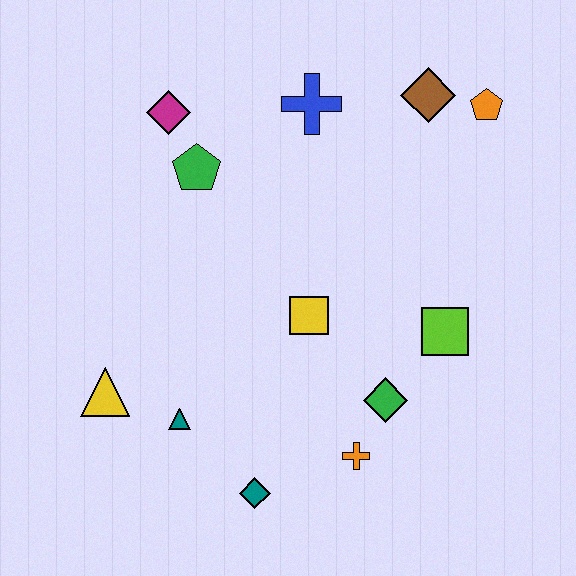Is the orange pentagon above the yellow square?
Yes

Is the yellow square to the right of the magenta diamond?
Yes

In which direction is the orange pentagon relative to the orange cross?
The orange pentagon is above the orange cross.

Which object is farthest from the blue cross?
The teal diamond is farthest from the blue cross.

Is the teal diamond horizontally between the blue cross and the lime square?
No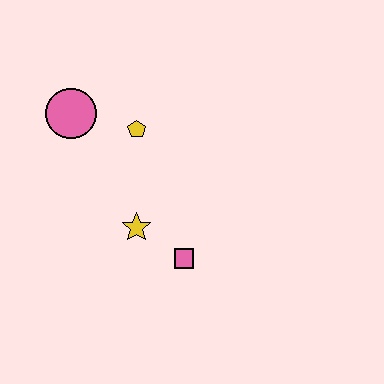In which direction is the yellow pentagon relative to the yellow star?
The yellow pentagon is above the yellow star.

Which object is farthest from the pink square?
The pink circle is farthest from the pink square.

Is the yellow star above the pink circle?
No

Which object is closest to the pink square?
The yellow star is closest to the pink square.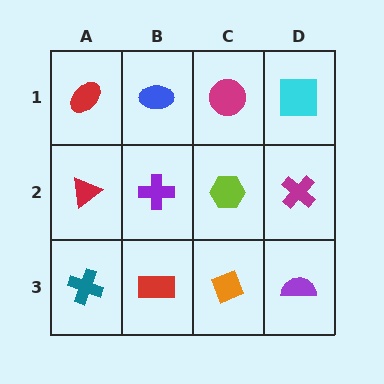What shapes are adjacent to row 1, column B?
A purple cross (row 2, column B), a red ellipse (row 1, column A), a magenta circle (row 1, column C).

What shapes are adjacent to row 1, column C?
A lime hexagon (row 2, column C), a blue ellipse (row 1, column B), a cyan square (row 1, column D).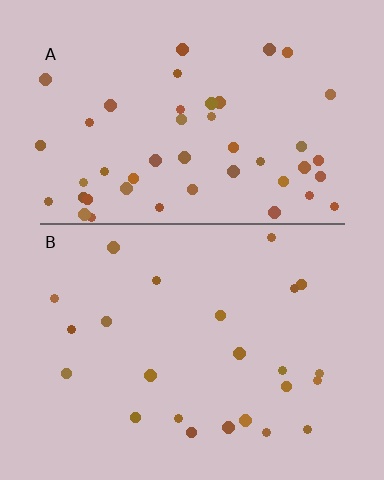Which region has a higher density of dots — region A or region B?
A (the top).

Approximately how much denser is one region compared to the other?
Approximately 2.0× — region A over region B.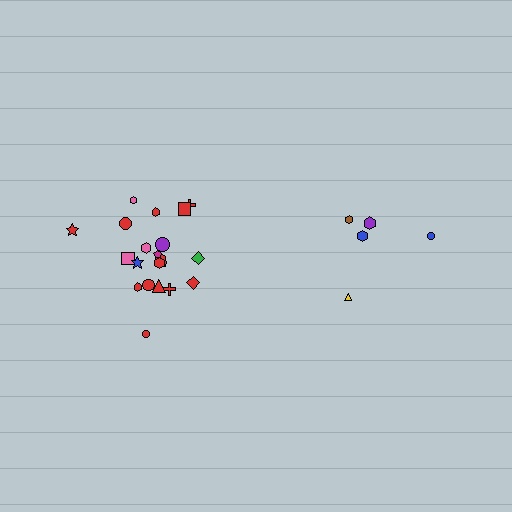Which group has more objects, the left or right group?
The left group.